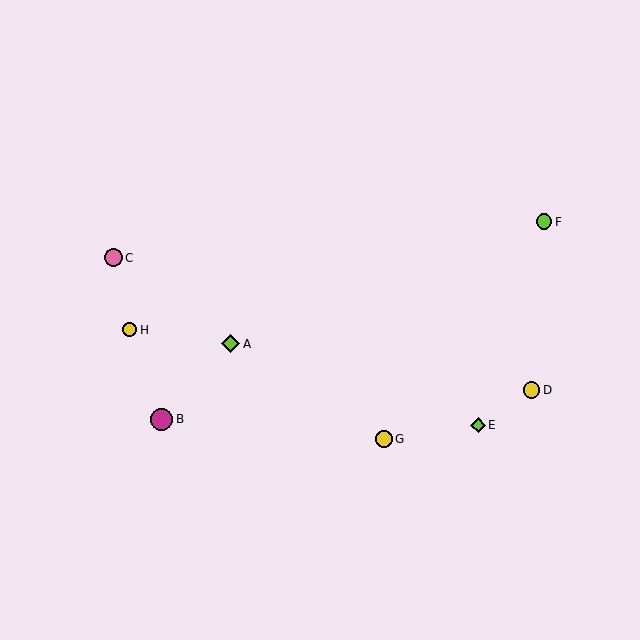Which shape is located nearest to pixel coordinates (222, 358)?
The lime diamond (labeled A) at (231, 344) is nearest to that location.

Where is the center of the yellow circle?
The center of the yellow circle is at (384, 439).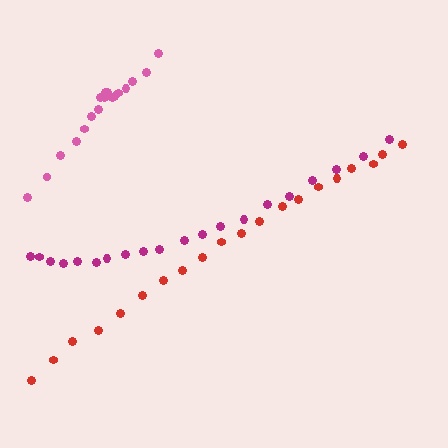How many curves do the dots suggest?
There are 3 distinct paths.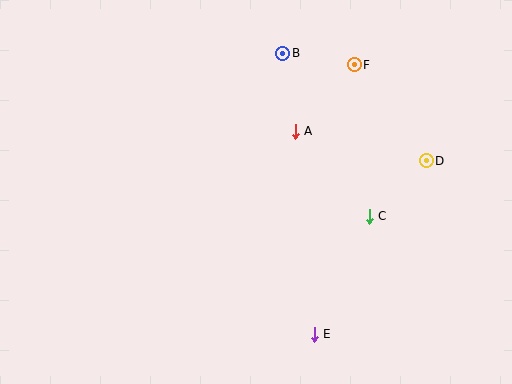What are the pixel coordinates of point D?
Point D is at (426, 161).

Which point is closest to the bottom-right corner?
Point E is closest to the bottom-right corner.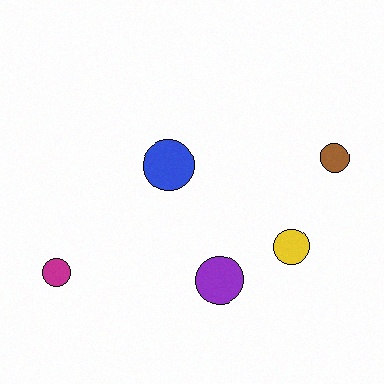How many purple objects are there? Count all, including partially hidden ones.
There is 1 purple object.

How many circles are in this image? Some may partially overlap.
There are 5 circles.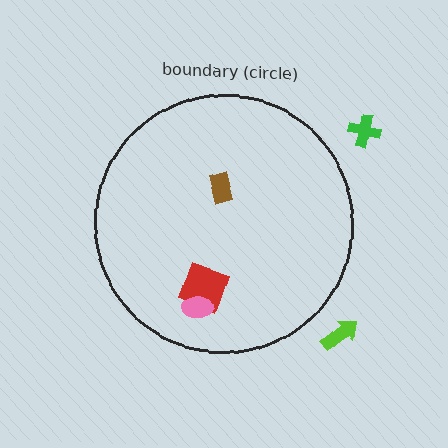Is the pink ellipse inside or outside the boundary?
Inside.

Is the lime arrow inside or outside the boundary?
Outside.